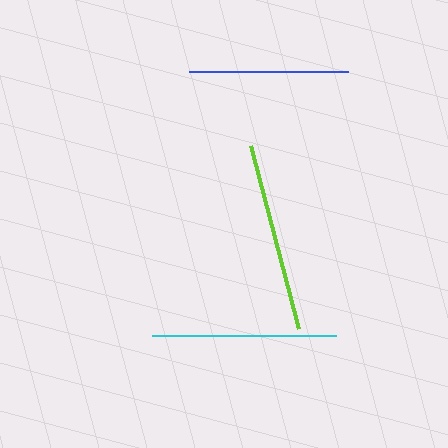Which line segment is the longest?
The lime line is the longest at approximately 188 pixels.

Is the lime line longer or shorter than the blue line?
The lime line is longer than the blue line.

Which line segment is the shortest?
The blue line is the shortest at approximately 159 pixels.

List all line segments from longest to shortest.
From longest to shortest: lime, cyan, blue.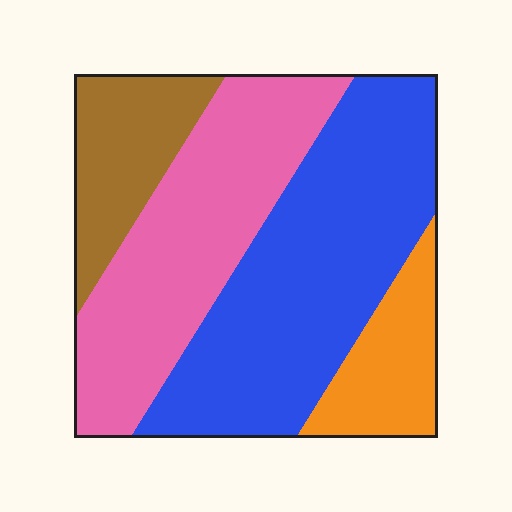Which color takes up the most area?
Blue, at roughly 40%.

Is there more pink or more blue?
Blue.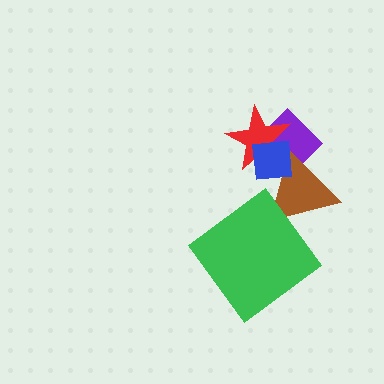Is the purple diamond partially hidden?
Yes, it is partially covered by another shape.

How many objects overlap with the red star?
3 objects overlap with the red star.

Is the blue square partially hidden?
No, no other shape covers it.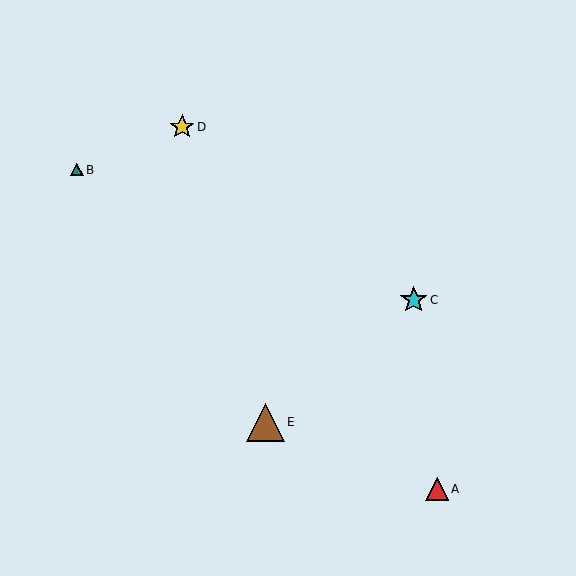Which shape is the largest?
The brown triangle (labeled E) is the largest.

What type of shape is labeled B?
Shape B is a teal triangle.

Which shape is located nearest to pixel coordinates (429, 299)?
The cyan star (labeled C) at (414, 300) is nearest to that location.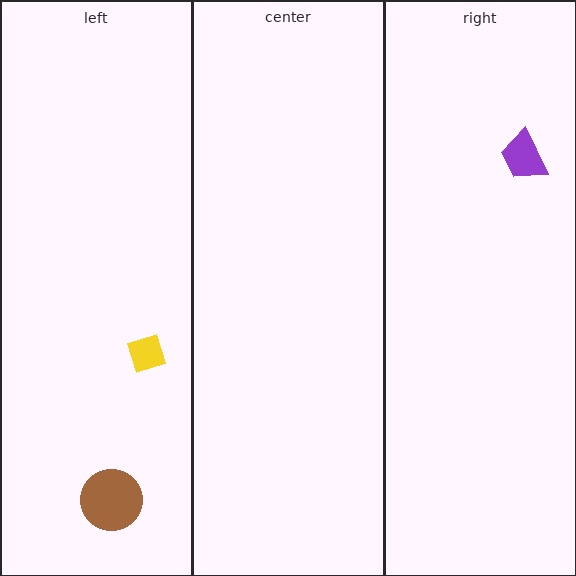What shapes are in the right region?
The purple trapezoid.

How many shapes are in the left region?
2.